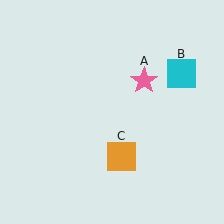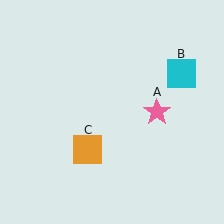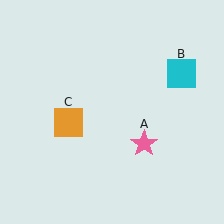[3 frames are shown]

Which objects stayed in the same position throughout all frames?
Cyan square (object B) remained stationary.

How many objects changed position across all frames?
2 objects changed position: pink star (object A), orange square (object C).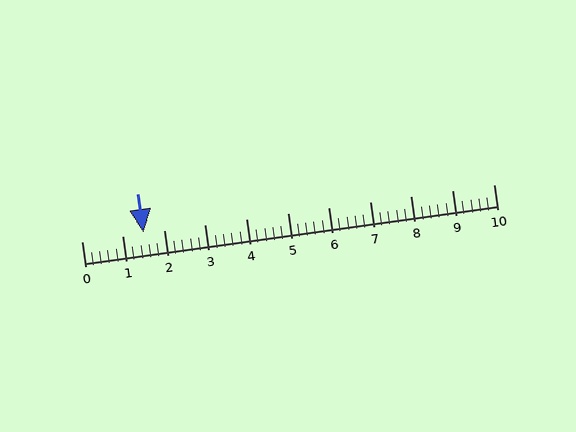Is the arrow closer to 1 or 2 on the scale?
The arrow is closer to 2.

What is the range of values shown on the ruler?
The ruler shows values from 0 to 10.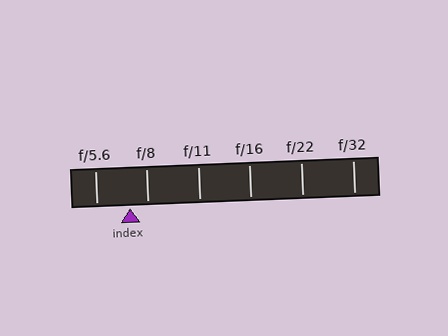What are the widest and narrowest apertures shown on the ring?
The widest aperture shown is f/5.6 and the narrowest is f/32.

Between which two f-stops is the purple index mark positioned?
The index mark is between f/5.6 and f/8.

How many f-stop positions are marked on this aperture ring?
There are 6 f-stop positions marked.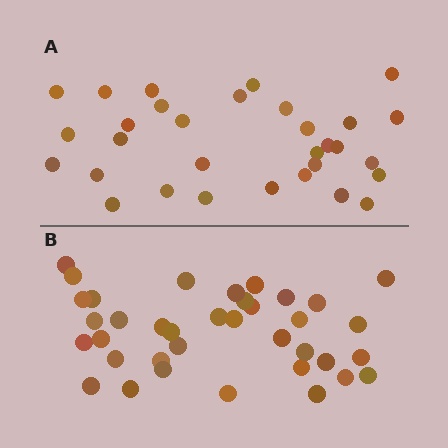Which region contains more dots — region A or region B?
Region B (the bottom region) has more dots.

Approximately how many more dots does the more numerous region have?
Region B has about 6 more dots than region A.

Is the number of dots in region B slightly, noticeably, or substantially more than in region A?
Region B has only slightly more — the two regions are fairly close. The ratio is roughly 1.2 to 1.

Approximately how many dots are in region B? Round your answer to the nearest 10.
About 40 dots. (The exact count is 37, which rounds to 40.)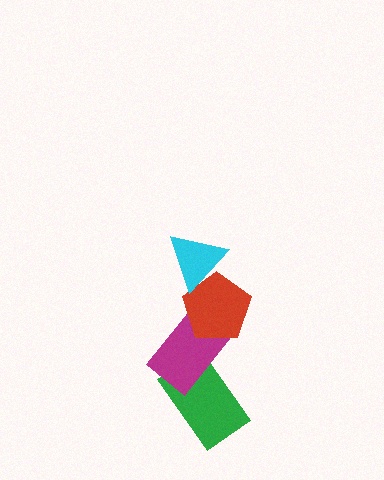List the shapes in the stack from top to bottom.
From top to bottom: the cyan triangle, the red pentagon, the magenta rectangle, the green rectangle.